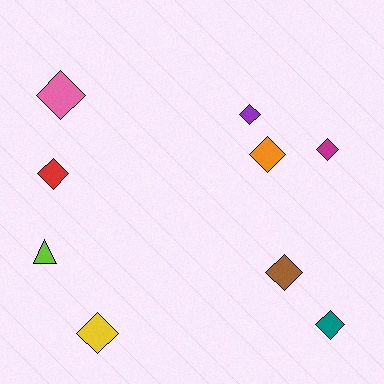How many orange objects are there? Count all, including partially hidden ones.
There is 1 orange object.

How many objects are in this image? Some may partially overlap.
There are 9 objects.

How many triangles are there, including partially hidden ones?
There is 1 triangle.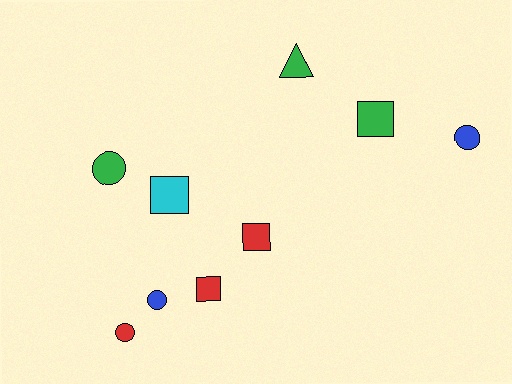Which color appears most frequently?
Red, with 3 objects.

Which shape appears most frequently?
Circle, with 4 objects.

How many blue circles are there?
There are 2 blue circles.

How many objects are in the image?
There are 9 objects.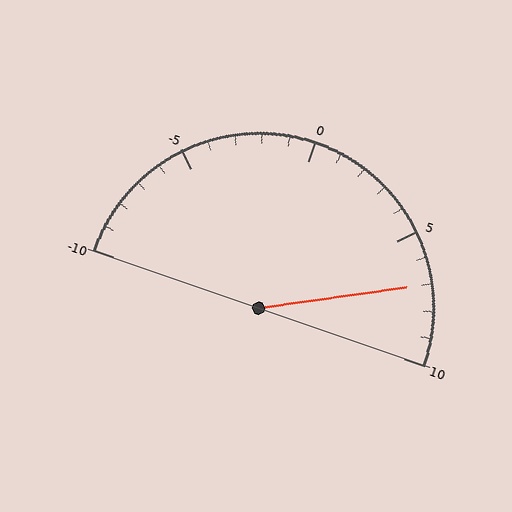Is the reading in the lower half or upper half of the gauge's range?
The reading is in the upper half of the range (-10 to 10).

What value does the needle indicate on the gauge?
The needle indicates approximately 7.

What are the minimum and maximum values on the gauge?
The gauge ranges from -10 to 10.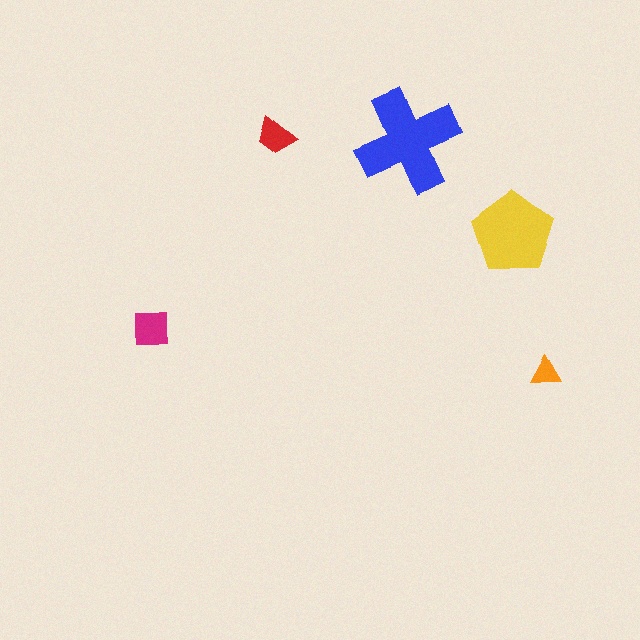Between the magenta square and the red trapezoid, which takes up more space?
The magenta square.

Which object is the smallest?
The orange triangle.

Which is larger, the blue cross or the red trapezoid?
The blue cross.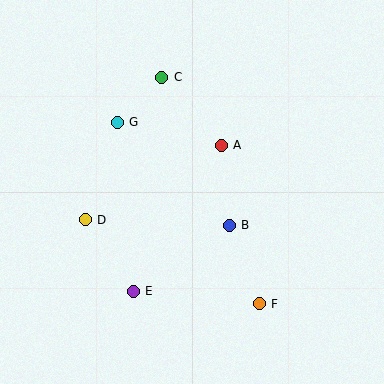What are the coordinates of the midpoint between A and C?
The midpoint between A and C is at (191, 111).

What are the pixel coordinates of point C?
Point C is at (162, 77).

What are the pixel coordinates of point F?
Point F is at (259, 304).